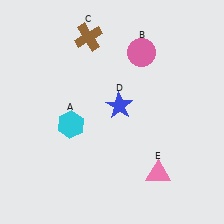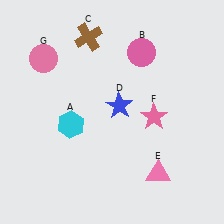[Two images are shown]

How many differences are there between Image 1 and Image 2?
There are 2 differences between the two images.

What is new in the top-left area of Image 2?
A pink circle (G) was added in the top-left area of Image 2.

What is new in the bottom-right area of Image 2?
A pink star (F) was added in the bottom-right area of Image 2.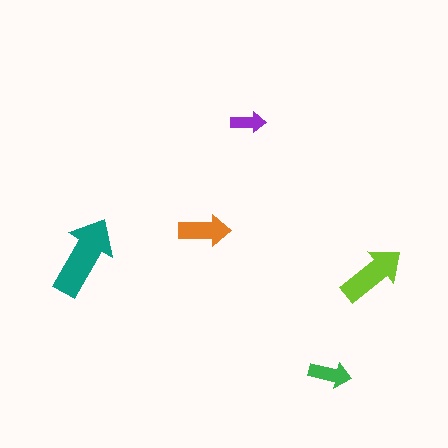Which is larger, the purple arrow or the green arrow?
The green one.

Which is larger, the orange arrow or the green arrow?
The orange one.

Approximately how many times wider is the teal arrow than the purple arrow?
About 2.5 times wider.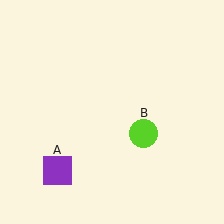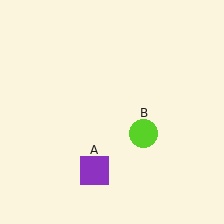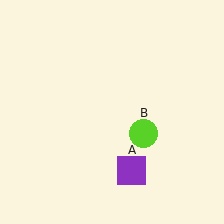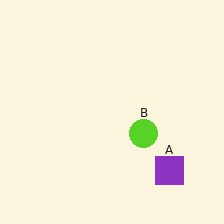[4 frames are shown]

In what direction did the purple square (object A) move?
The purple square (object A) moved right.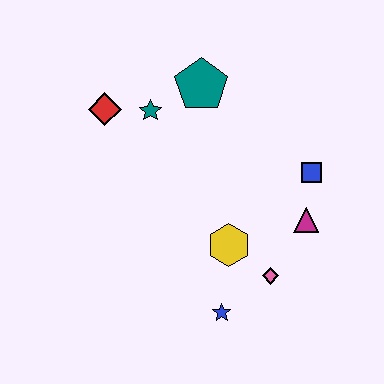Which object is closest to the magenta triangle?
The blue square is closest to the magenta triangle.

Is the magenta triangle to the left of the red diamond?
No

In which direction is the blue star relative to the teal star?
The blue star is below the teal star.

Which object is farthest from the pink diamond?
The red diamond is farthest from the pink diamond.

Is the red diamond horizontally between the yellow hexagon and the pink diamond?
No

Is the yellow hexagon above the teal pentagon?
No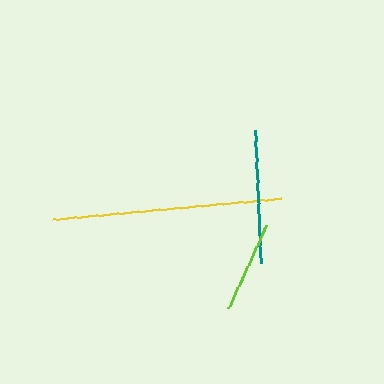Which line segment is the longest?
The yellow line is the longest at approximately 229 pixels.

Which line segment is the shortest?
The lime line is the shortest at approximately 92 pixels.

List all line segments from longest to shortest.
From longest to shortest: yellow, teal, lime.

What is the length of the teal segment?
The teal segment is approximately 133 pixels long.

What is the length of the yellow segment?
The yellow segment is approximately 229 pixels long.